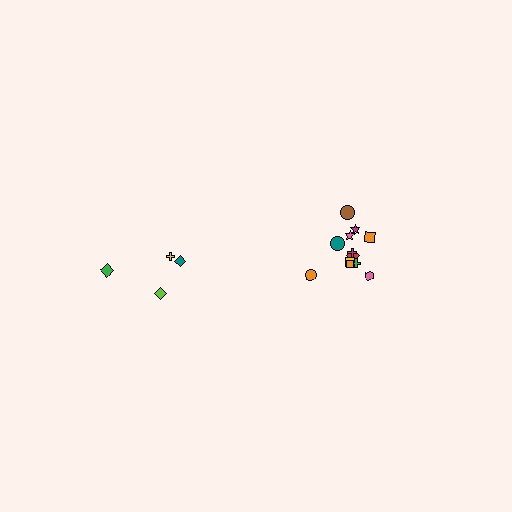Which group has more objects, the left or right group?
The right group.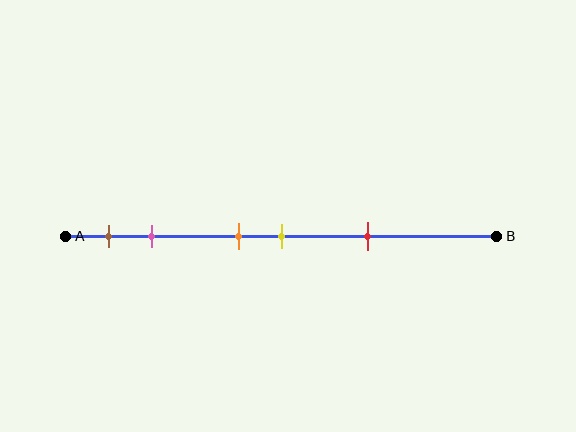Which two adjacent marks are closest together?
The orange and yellow marks are the closest adjacent pair.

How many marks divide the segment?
There are 5 marks dividing the segment.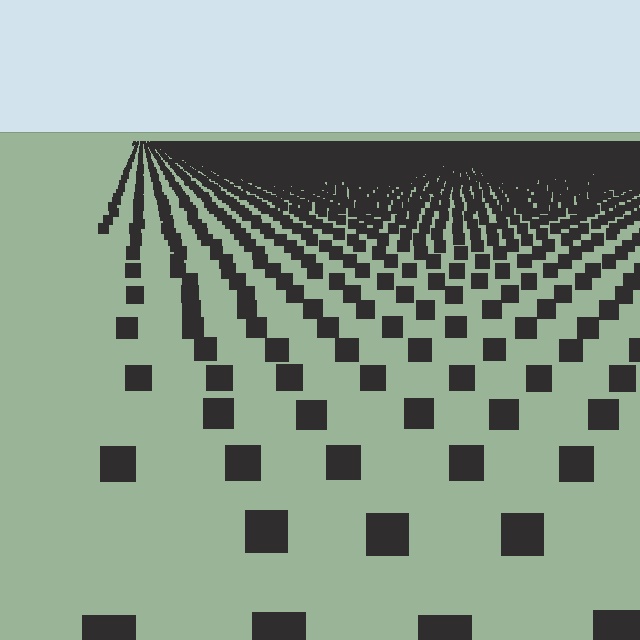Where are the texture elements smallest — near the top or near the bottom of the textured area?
Near the top.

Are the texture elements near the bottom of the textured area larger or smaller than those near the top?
Larger. Near the bottom, elements are closer to the viewer and appear at a bigger on-screen size.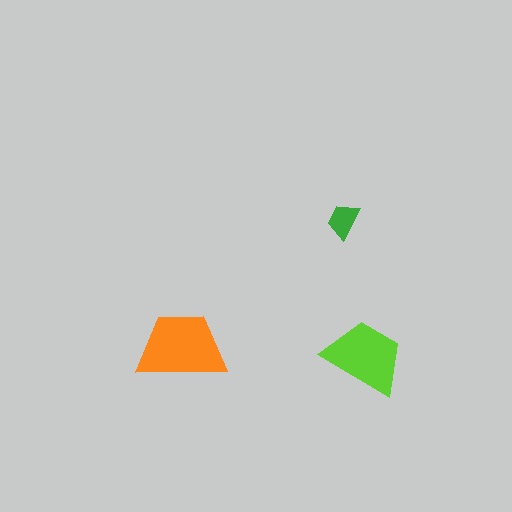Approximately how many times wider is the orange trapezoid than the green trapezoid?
About 2.5 times wider.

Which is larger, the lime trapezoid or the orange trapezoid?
The orange one.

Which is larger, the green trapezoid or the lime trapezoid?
The lime one.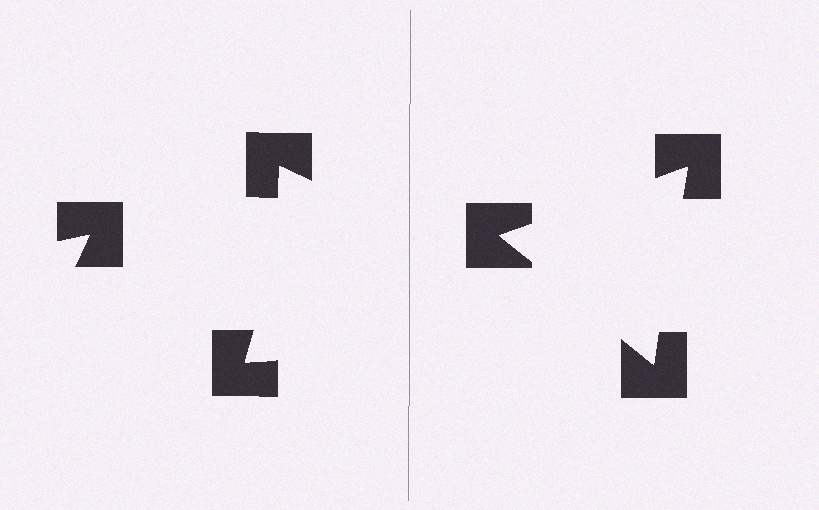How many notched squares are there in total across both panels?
6 — 3 on each side.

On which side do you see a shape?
An illusory triangle appears on the right side. On the left side the wedge cuts are rotated, so no coherent shape forms.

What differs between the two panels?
The notched squares are positioned identically on both sides; only the wedge orientations differ. On the right they align to a triangle; on the left they are misaligned.